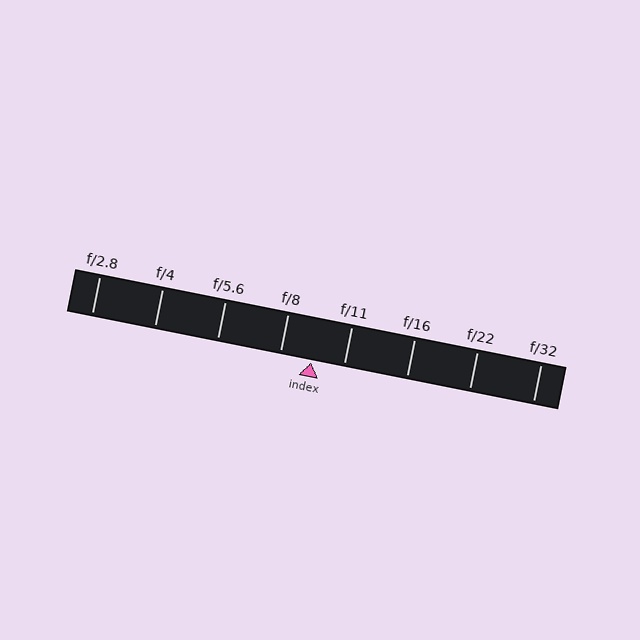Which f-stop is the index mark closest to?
The index mark is closest to f/8.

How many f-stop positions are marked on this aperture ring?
There are 8 f-stop positions marked.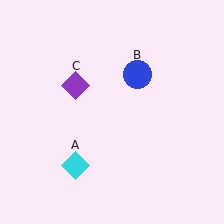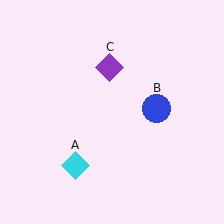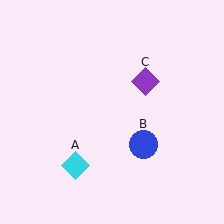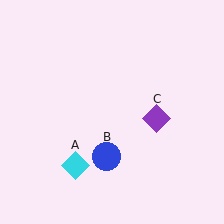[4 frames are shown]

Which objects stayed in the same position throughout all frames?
Cyan diamond (object A) remained stationary.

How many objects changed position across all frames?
2 objects changed position: blue circle (object B), purple diamond (object C).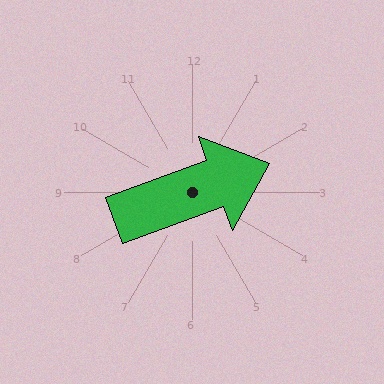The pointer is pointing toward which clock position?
Roughly 2 o'clock.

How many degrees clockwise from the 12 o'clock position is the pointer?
Approximately 70 degrees.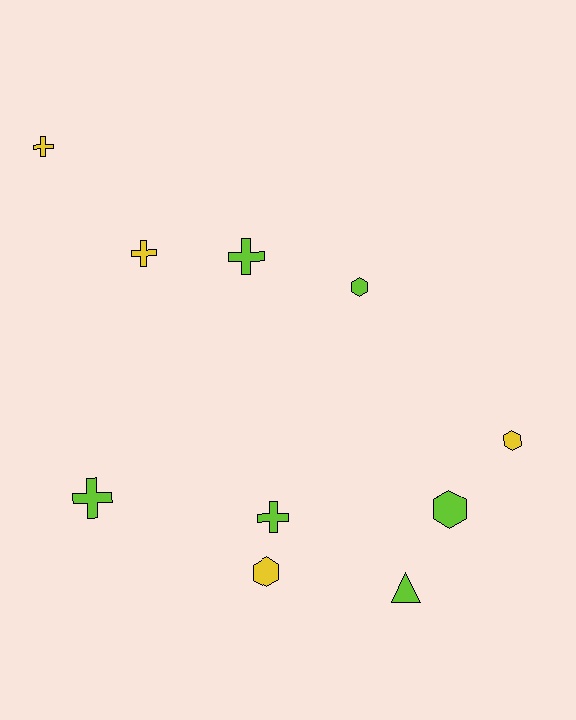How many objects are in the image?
There are 10 objects.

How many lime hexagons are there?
There are 2 lime hexagons.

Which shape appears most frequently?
Cross, with 5 objects.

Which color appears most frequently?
Lime, with 6 objects.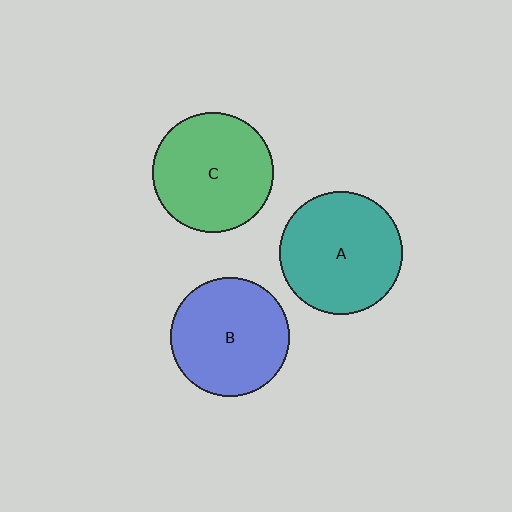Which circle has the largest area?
Circle A (teal).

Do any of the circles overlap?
No, none of the circles overlap.